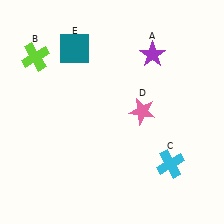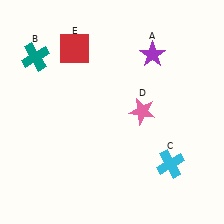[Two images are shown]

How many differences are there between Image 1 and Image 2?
There are 2 differences between the two images.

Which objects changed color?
B changed from lime to teal. E changed from teal to red.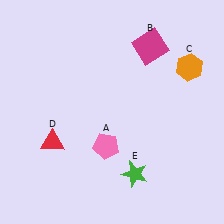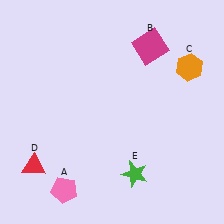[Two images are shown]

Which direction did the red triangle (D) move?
The red triangle (D) moved down.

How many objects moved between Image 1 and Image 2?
2 objects moved between the two images.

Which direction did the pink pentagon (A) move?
The pink pentagon (A) moved down.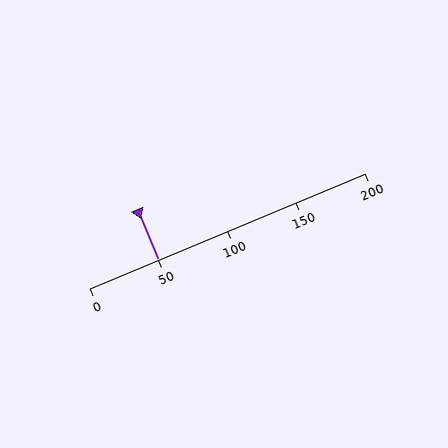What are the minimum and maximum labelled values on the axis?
The axis runs from 0 to 200.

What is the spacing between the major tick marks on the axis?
The major ticks are spaced 50 apart.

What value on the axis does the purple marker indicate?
The marker indicates approximately 50.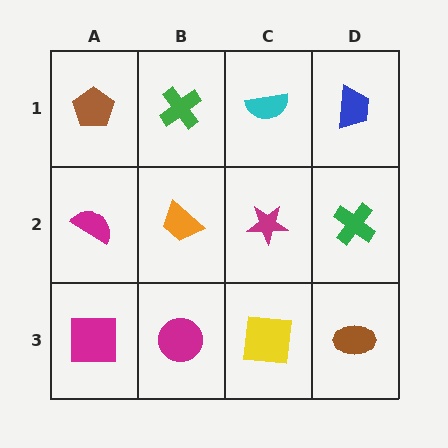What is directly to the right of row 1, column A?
A green cross.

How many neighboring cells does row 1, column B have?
3.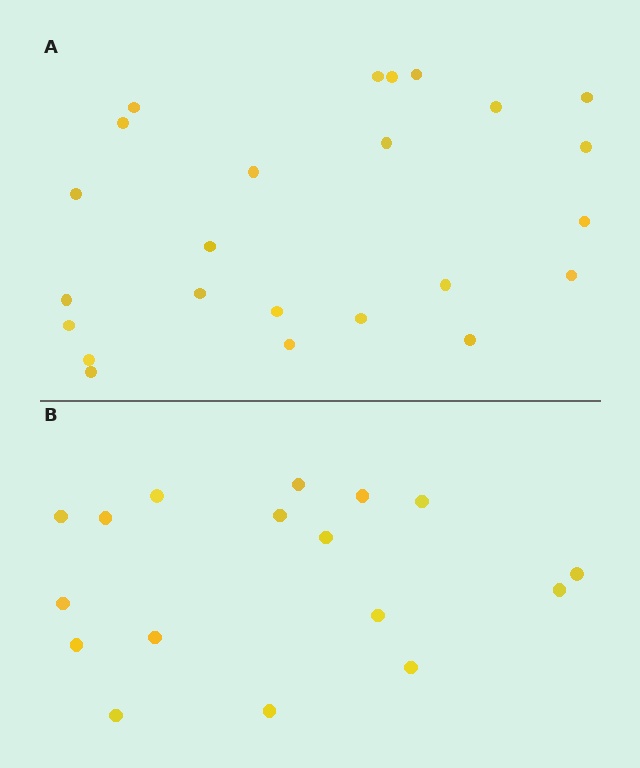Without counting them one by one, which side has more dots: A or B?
Region A (the top region) has more dots.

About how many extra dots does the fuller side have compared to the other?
Region A has roughly 8 or so more dots than region B.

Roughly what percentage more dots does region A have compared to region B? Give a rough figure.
About 40% more.